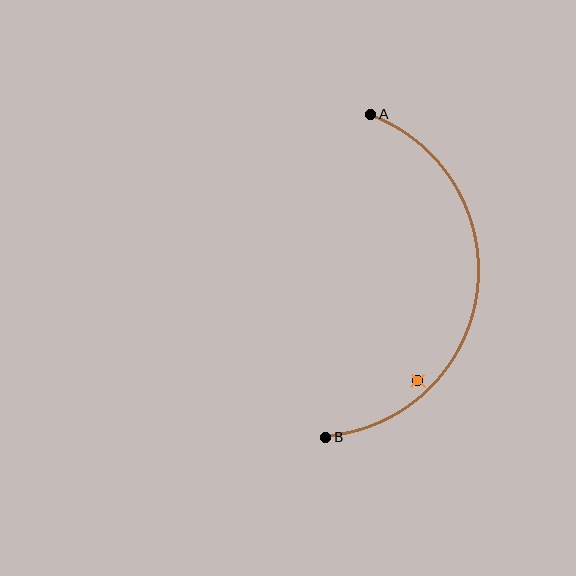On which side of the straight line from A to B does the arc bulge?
The arc bulges to the right of the straight line connecting A and B.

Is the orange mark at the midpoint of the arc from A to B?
No — the orange mark does not lie on the arc at all. It sits slightly inside the curve.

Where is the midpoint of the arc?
The arc midpoint is the point on the curve farthest from the straight line joining A and B. It sits to the right of that line.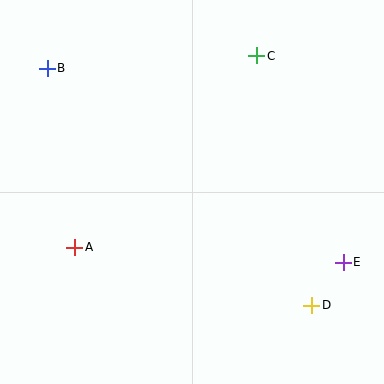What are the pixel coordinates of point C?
Point C is at (257, 56).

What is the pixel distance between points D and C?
The distance between D and C is 256 pixels.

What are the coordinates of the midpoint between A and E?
The midpoint between A and E is at (209, 255).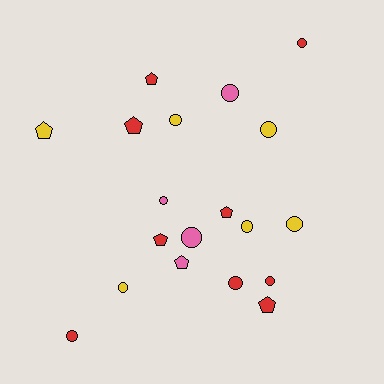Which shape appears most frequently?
Circle, with 12 objects.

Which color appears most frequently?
Red, with 9 objects.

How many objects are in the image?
There are 19 objects.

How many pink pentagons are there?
There is 1 pink pentagon.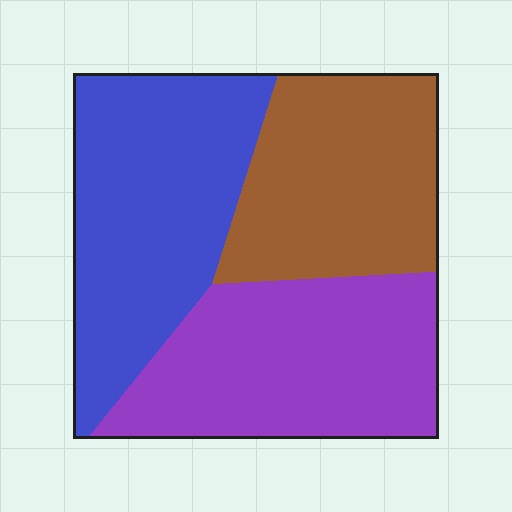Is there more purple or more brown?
Purple.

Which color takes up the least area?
Brown, at roughly 30%.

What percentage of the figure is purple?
Purple takes up about one third (1/3) of the figure.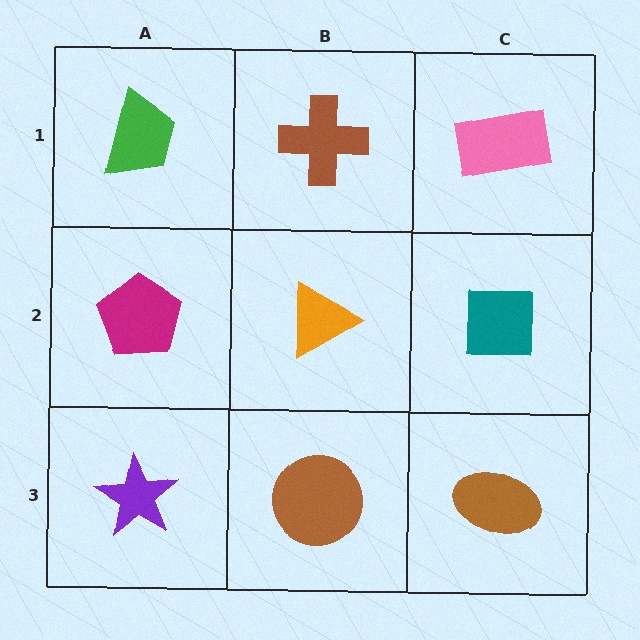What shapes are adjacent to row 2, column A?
A green trapezoid (row 1, column A), a purple star (row 3, column A), an orange triangle (row 2, column B).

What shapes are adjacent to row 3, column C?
A teal square (row 2, column C), a brown circle (row 3, column B).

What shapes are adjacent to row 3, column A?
A magenta pentagon (row 2, column A), a brown circle (row 3, column B).